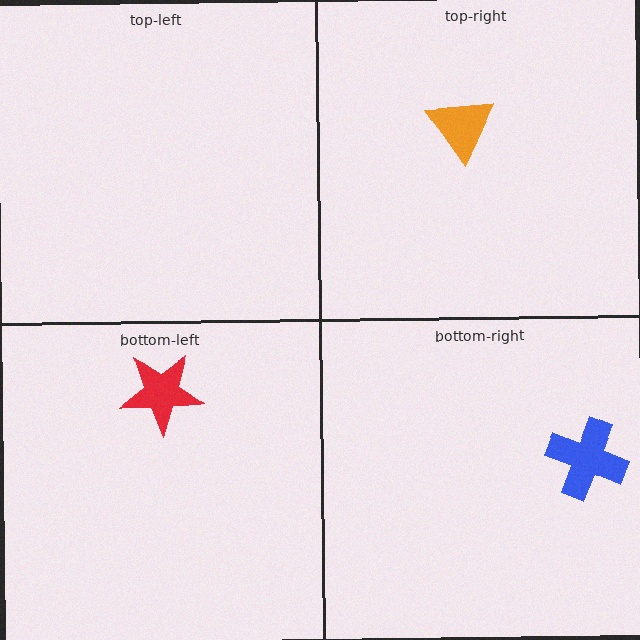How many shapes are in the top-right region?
1.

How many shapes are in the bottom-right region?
1.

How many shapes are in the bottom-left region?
1.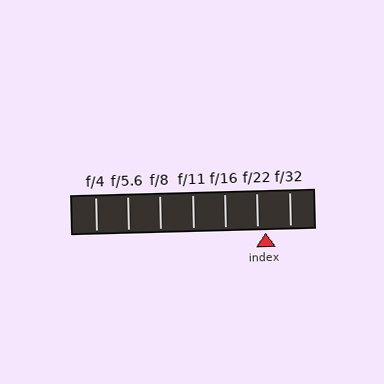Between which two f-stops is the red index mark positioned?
The index mark is between f/22 and f/32.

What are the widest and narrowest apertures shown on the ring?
The widest aperture shown is f/4 and the narrowest is f/32.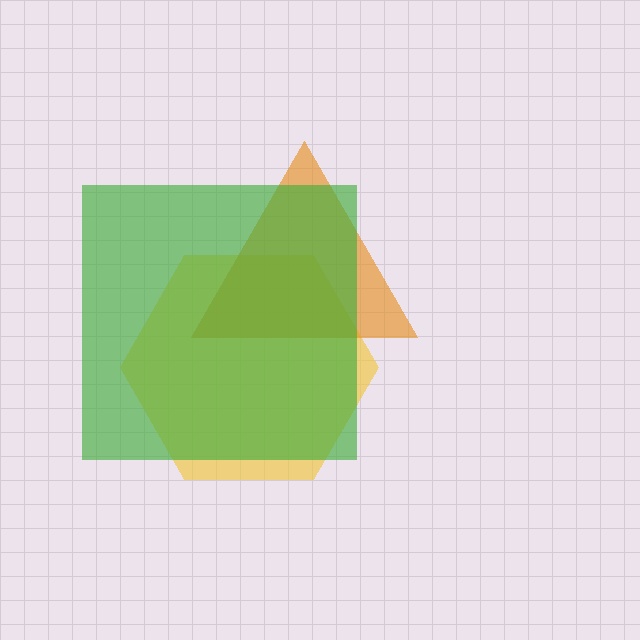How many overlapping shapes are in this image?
There are 3 overlapping shapes in the image.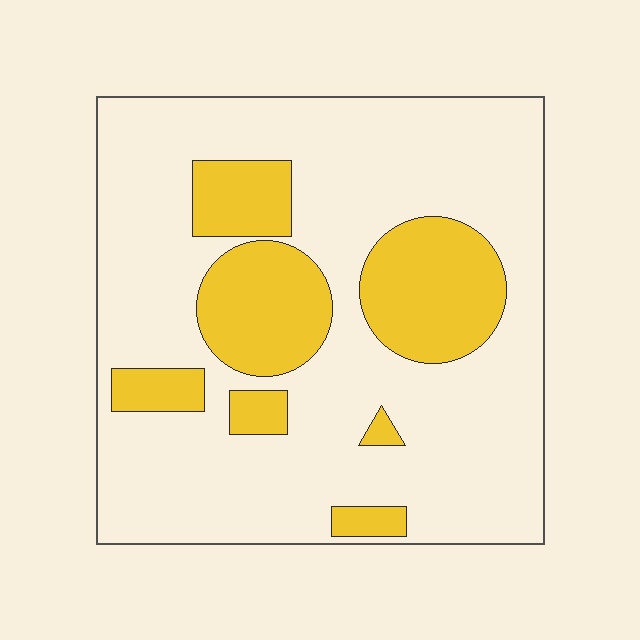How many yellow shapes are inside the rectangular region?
7.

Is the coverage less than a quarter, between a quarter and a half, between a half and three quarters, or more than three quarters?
Less than a quarter.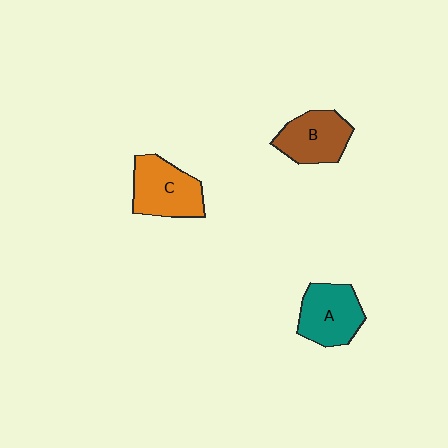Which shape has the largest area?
Shape C (orange).